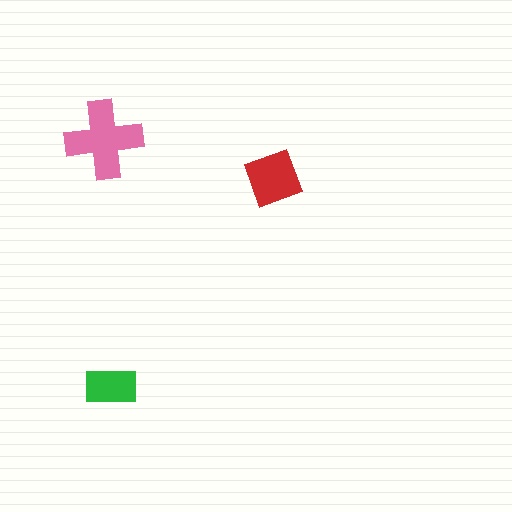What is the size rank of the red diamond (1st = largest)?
2nd.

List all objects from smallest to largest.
The green rectangle, the red diamond, the pink cross.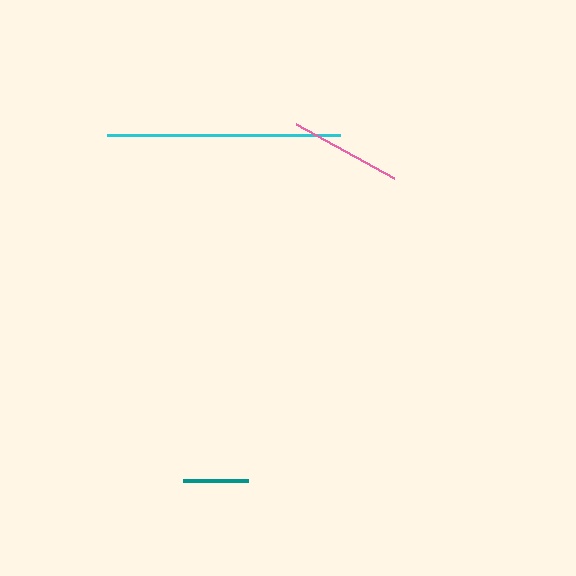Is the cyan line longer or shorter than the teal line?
The cyan line is longer than the teal line.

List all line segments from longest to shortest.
From longest to shortest: cyan, pink, teal.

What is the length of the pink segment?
The pink segment is approximately 112 pixels long.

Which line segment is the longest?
The cyan line is the longest at approximately 233 pixels.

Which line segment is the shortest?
The teal line is the shortest at approximately 65 pixels.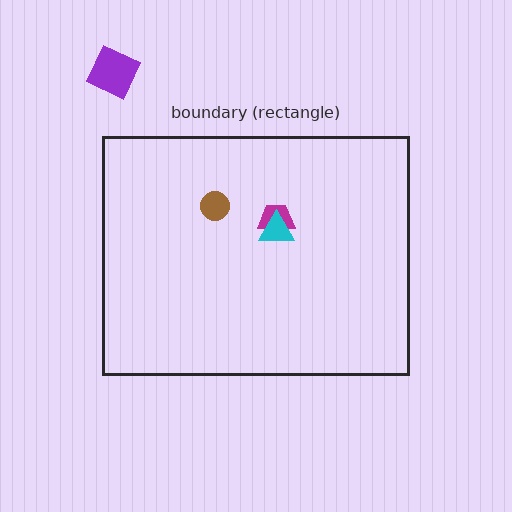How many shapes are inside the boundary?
3 inside, 1 outside.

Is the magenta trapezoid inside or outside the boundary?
Inside.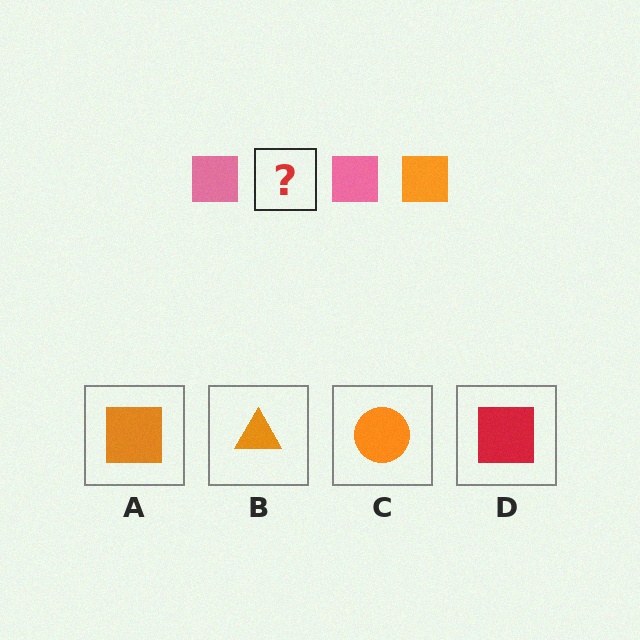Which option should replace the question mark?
Option A.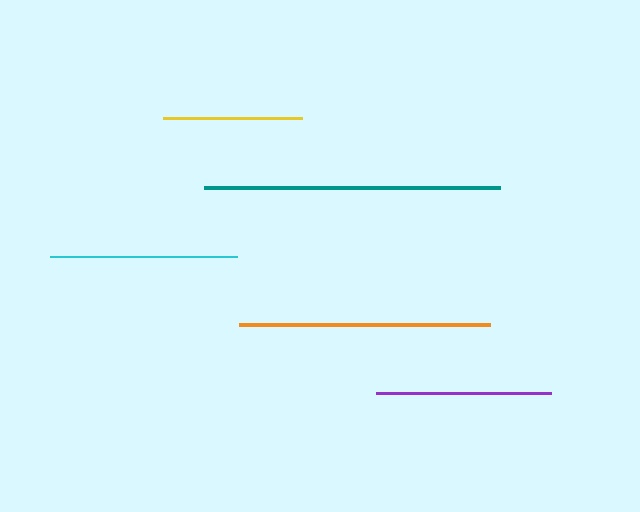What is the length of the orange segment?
The orange segment is approximately 250 pixels long.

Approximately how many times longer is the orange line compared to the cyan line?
The orange line is approximately 1.3 times the length of the cyan line.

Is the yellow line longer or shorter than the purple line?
The purple line is longer than the yellow line.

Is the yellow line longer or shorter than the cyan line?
The cyan line is longer than the yellow line.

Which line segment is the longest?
The teal line is the longest at approximately 295 pixels.